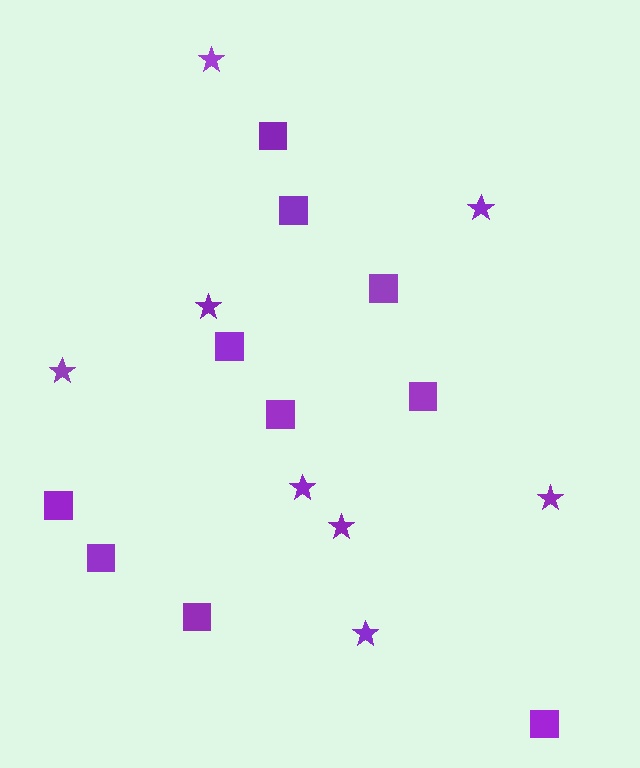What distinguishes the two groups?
There are 2 groups: one group of stars (8) and one group of squares (10).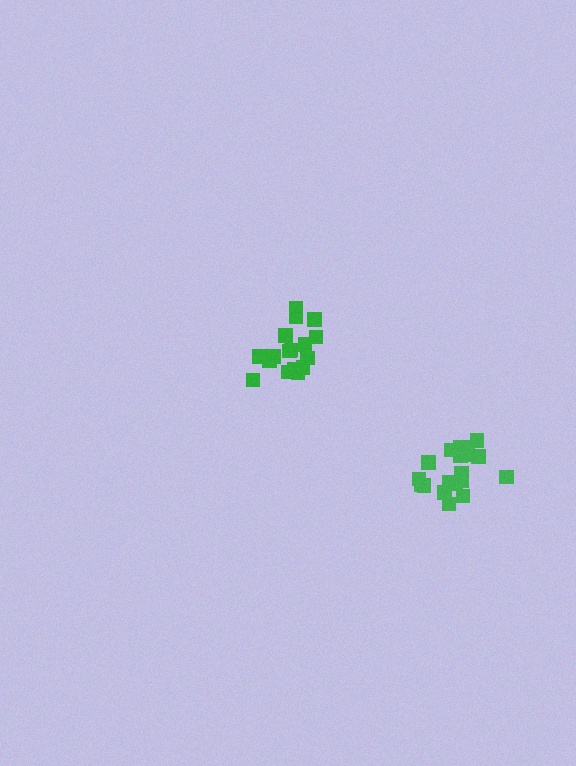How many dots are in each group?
Group 1: 19 dots, Group 2: 17 dots (36 total).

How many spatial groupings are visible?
There are 2 spatial groupings.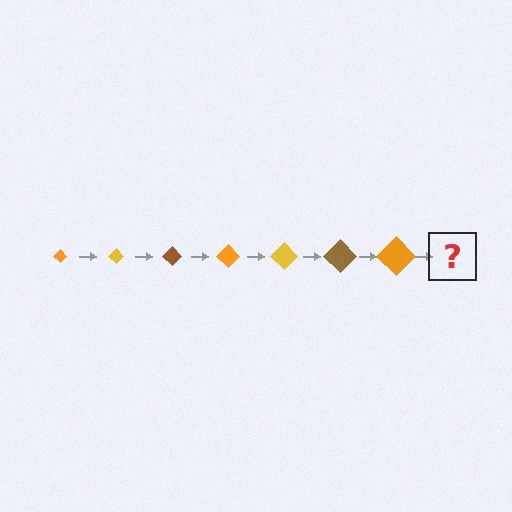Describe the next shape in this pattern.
It should be a yellow diamond, larger than the previous one.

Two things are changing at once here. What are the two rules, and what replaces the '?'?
The two rules are that the diamond grows larger each step and the color cycles through orange, yellow, and brown. The '?' should be a yellow diamond, larger than the previous one.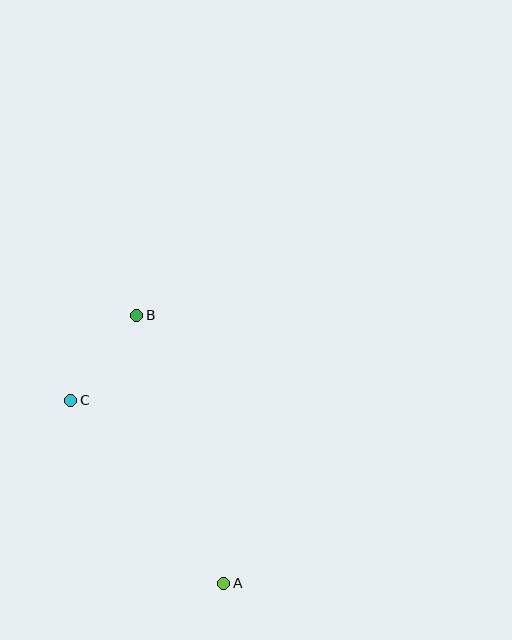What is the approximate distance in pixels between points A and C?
The distance between A and C is approximately 239 pixels.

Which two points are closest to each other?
Points B and C are closest to each other.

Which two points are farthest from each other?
Points A and B are farthest from each other.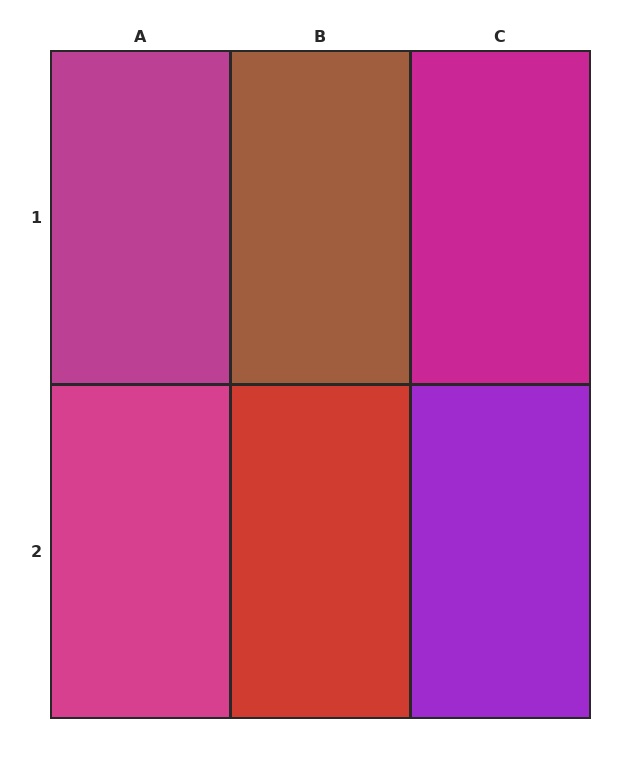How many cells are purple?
1 cell is purple.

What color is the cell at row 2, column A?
Magenta.